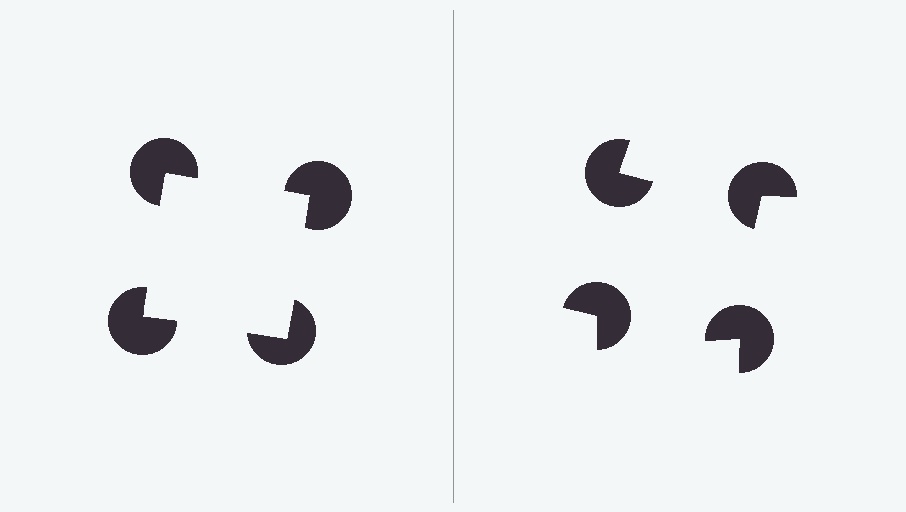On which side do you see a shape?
An illusory square appears on the left side. On the right side the wedge cuts are rotated, so no coherent shape forms.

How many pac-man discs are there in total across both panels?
8 — 4 on each side.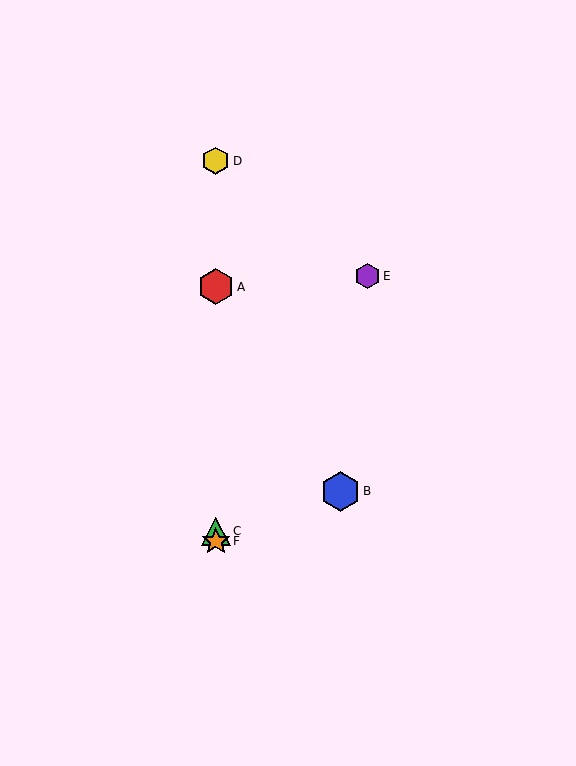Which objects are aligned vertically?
Objects A, C, D, F are aligned vertically.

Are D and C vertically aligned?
Yes, both are at x≈216.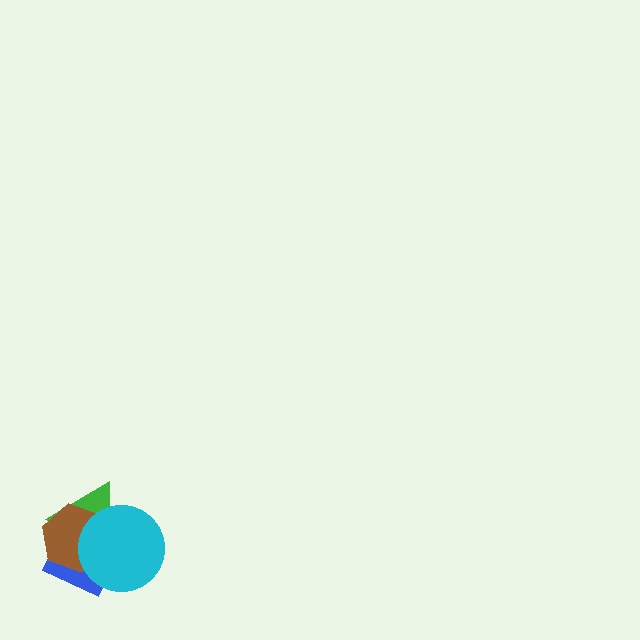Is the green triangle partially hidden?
Yes, it is partially covered by another shape.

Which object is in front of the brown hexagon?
The cyan circle is in front of the brown hexagon.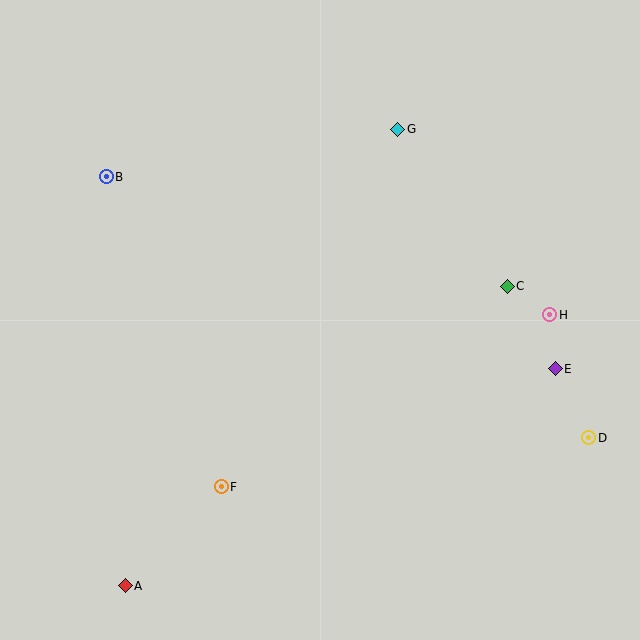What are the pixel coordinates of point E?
Point E is at (555, 369).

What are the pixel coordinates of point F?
Point F is at (221, 487).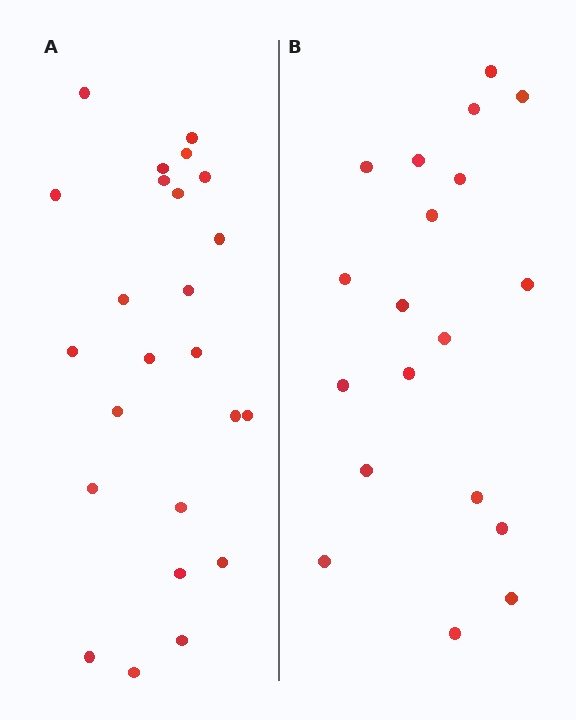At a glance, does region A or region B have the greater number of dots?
Region A (the left region) has more dots.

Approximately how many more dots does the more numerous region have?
Region A has about 5 more dots than region B.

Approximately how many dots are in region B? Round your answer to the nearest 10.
About 20 dots. (The exact count is 19, which rounds to 20.)